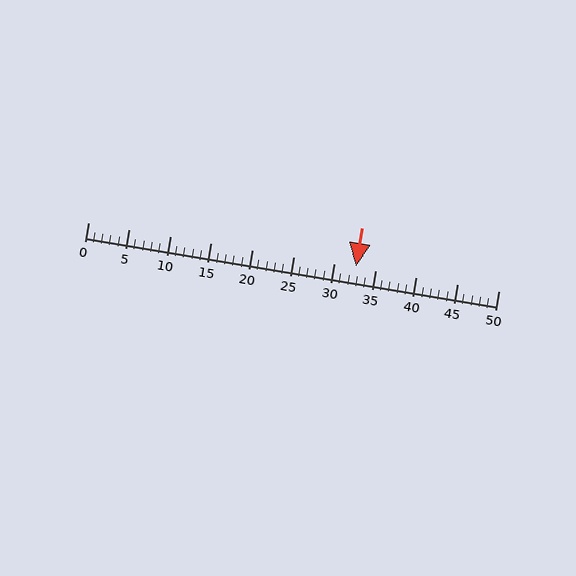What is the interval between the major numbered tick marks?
The major tick marks are spaced 5 units apart.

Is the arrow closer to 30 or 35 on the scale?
The arrow is closer to 35.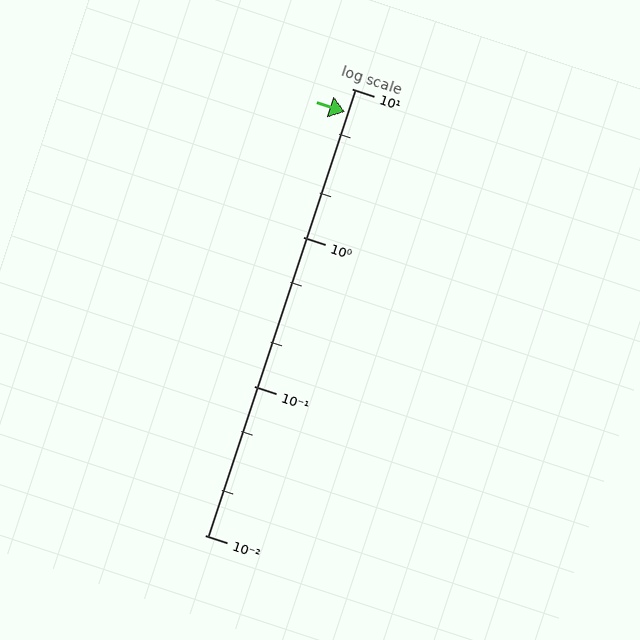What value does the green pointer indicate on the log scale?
The pointer indicates approximately 7.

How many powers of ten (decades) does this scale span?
The scale spans 3 decades, from 0.01 to 10.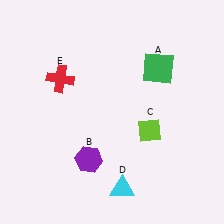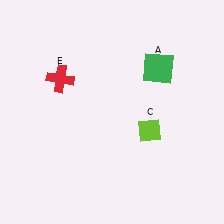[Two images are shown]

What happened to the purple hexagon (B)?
The purple hexagon (B) was removed in Image 2. It was in the bottom-left area of Image 1.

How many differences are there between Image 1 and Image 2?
There are 2 differences between the two images.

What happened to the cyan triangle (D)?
The cyan triangle (D) was removed in Image 2. It was in the bottom-right area of Image 1.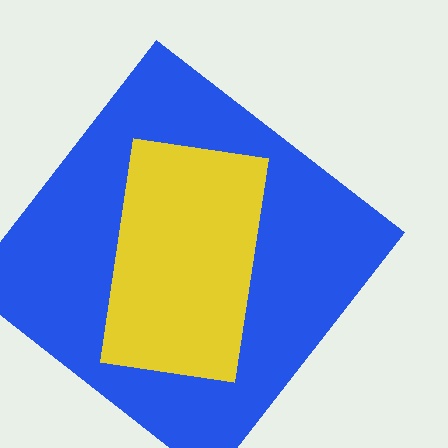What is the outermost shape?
The blue diamond.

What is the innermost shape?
The yellow rectangle.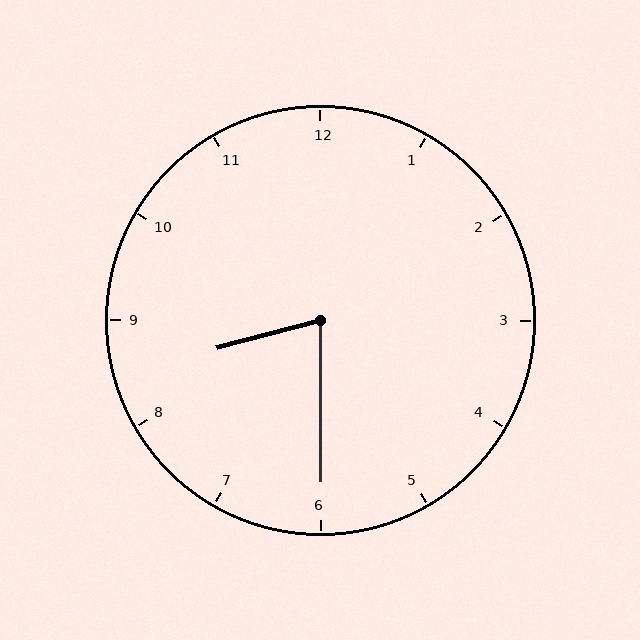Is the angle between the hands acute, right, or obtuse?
It is acute.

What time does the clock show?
8:30.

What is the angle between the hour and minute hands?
Approximately 75 degrees.